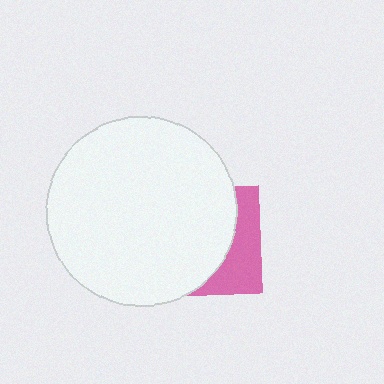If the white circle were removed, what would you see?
You would see the complete pink square.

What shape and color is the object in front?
The object in front is a white circle.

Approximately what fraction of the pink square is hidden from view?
Roughly 68% of the pink square is hidden behind the white circle.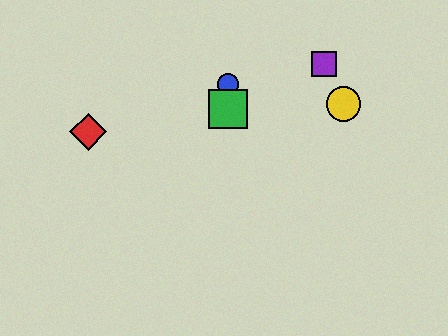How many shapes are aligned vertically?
2 shapes (the blue circle, the green square) are aligned vertically.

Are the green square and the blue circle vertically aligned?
Yes, both are at x≈228.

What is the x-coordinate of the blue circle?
The blue circle is at x≈228.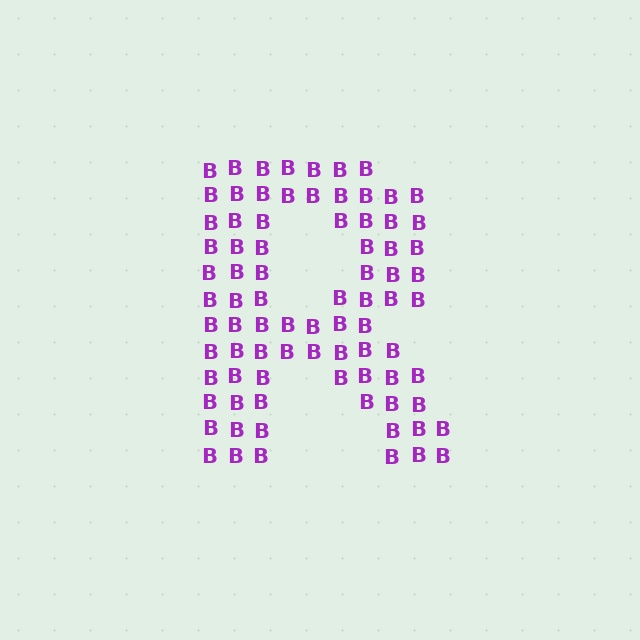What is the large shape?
The large shape is the letter R.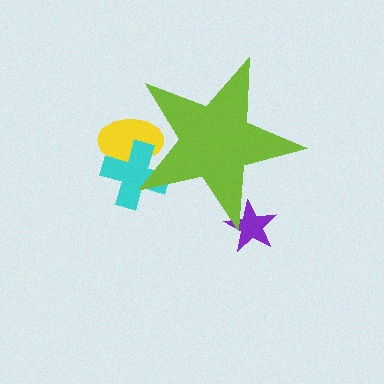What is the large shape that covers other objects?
A lime star.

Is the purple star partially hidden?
Yes, the purple star is partially hidden behind the lime star.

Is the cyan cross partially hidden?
Yes, the cyan cross is partially hidden behind the lime star.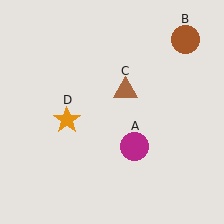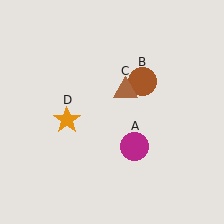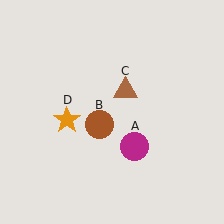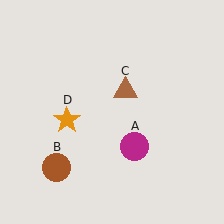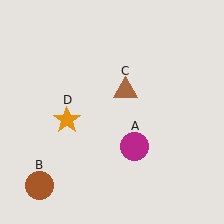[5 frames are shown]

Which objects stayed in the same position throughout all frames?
Magenta circle (object A) and brown triangle (object C) and orange star (object D) remained stationary.